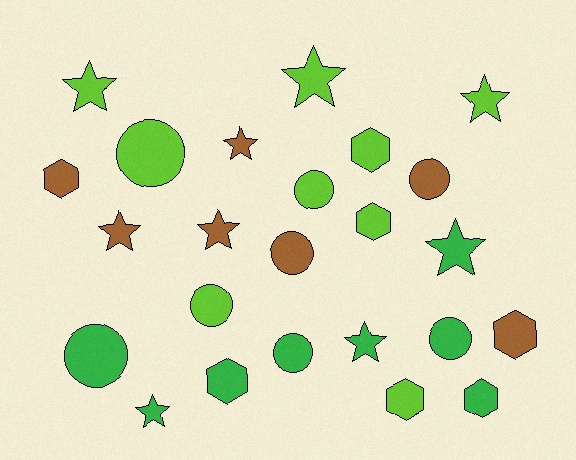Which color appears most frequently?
Lime, with 9 objects.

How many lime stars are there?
There are 3 lime stars.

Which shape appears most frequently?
Star, with 9 objects.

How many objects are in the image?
There are 24 objects.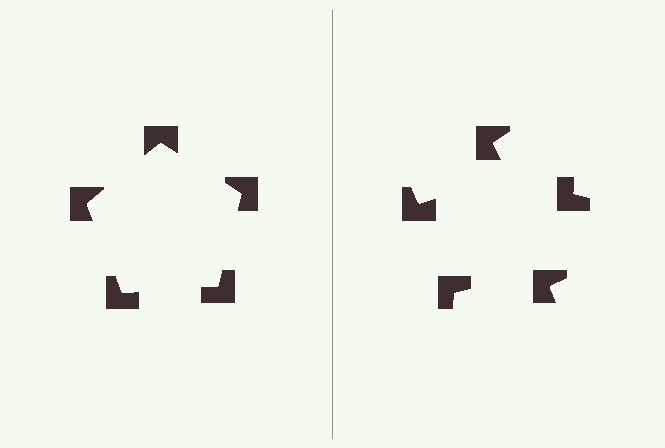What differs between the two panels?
The notched squares are positioned identically on both sides; only the wedge orientations differ. On the left they align to a pentagon; on the right they are misaligned.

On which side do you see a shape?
An illusory pentagon appears on the left side. On the right side the wedge cuts are rotated, so no coherent shape forms.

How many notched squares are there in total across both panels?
10 — 5 on each side.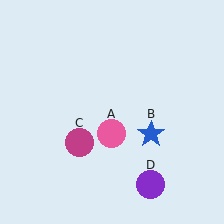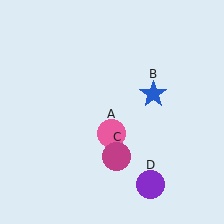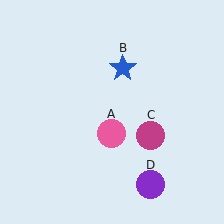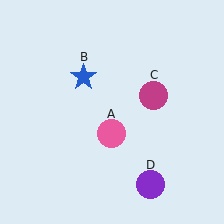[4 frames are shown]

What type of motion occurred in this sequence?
The blue star (object B), magenta circle (object C) rotated counterclockwise around the center of the scene.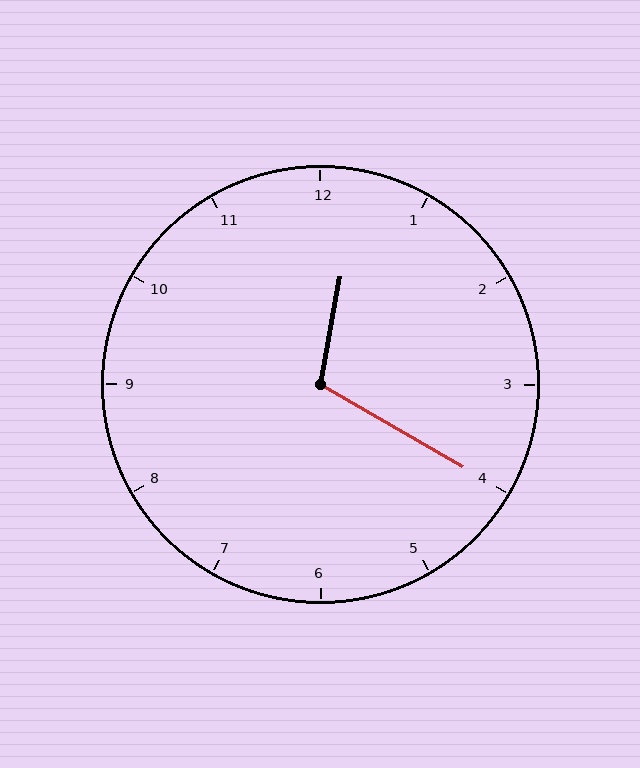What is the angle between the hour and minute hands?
Approximately 110 degrees.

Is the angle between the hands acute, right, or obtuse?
It is obtuse.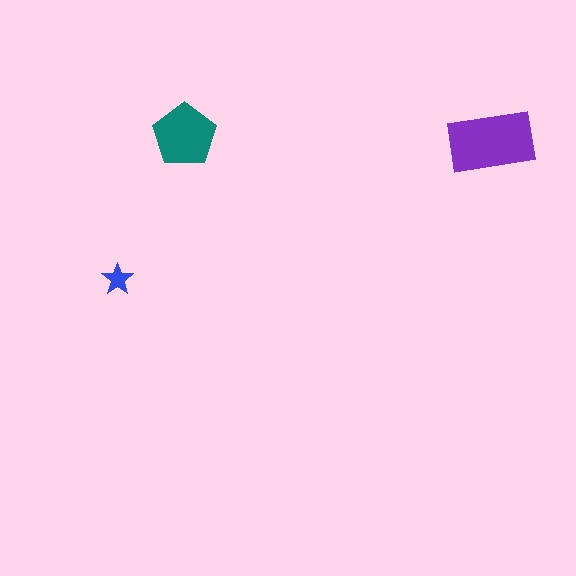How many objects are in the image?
There are 3 objects in the image.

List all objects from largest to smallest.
The purple rectangle, the teal pentagon, the blue star.